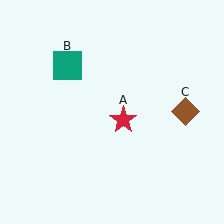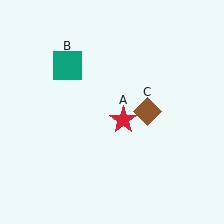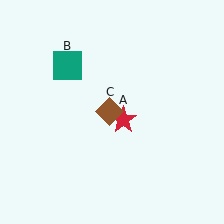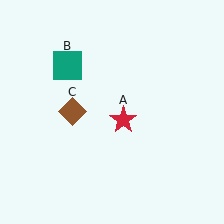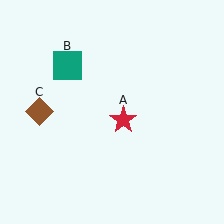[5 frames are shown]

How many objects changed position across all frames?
1 object changed position: brown diamond (object C).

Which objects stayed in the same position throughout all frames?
Red star (object A) and teal square (object B) remained stationary.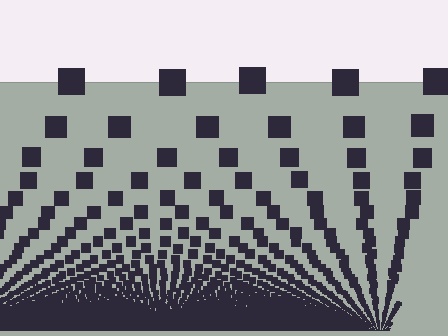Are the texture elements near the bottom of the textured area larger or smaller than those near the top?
Smaller. The gradient is inverted — elements near the bottom are smaller and denser.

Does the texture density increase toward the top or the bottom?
Density increases toward the bottom.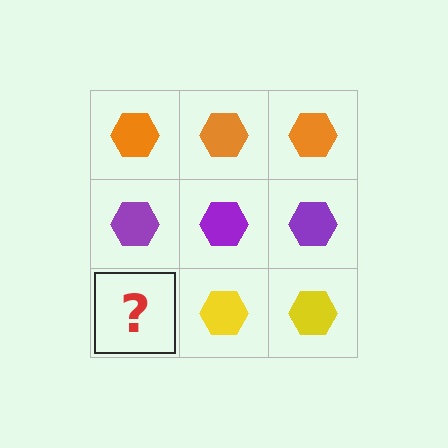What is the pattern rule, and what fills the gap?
The rule is that each row has a consistent color. The gap should be filled with a yellow hexagon.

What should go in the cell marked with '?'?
The missing cell should contain a yellow hexagon.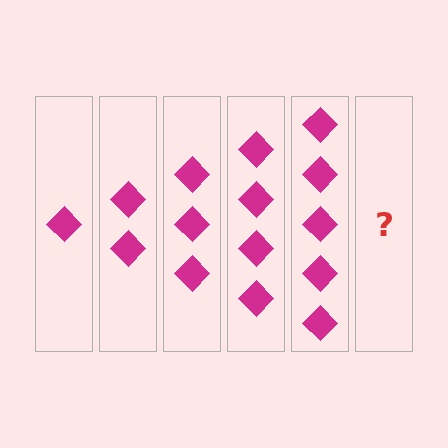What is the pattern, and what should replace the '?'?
The pattern is that each step adds one more diamond. The '?' should be 6 diamonds.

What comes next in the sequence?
The next element should be 6 diamonds.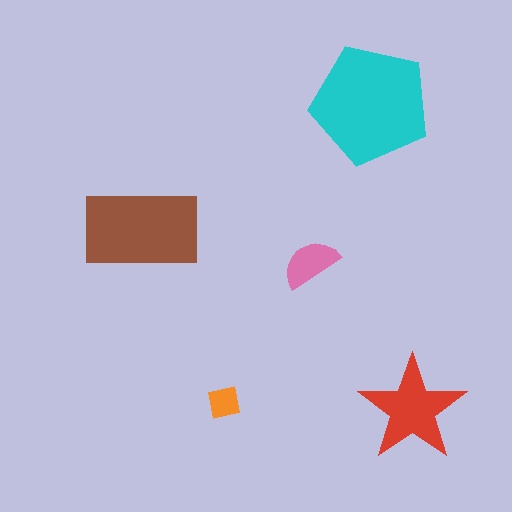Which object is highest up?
The cyan pentagon is topmost.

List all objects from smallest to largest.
The orange square, the pink semicircle, the red star, the brown rectangle, the cyan pentagon.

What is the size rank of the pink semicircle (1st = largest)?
4th.